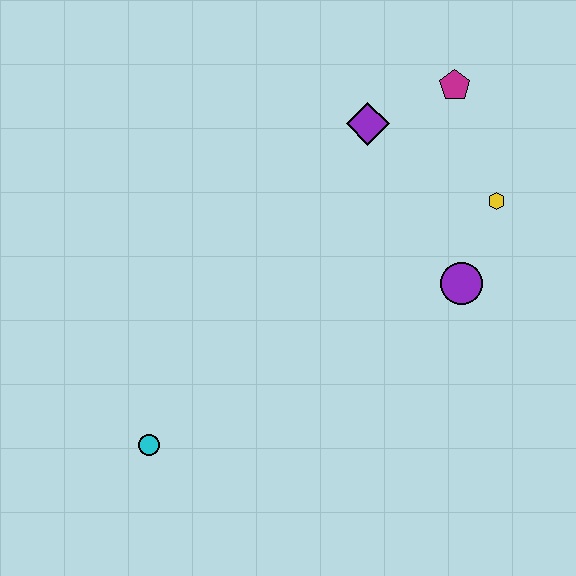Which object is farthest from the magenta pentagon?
The cyan circle is farthest from the magenta pentagon.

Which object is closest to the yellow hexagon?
The purple circle is closest to the yellow hexagon.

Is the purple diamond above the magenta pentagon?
No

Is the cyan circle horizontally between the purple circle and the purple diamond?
No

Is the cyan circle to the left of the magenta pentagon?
Yes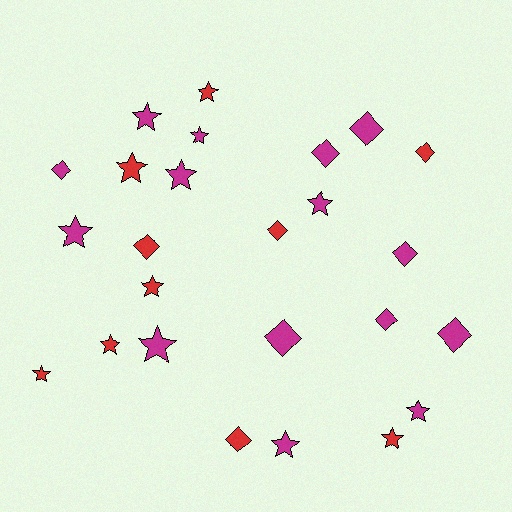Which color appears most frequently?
Magenta, with 15 objects.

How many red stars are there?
There are 6 red stars.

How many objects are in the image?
There are 25 objects.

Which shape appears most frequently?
Star, with 14 objects.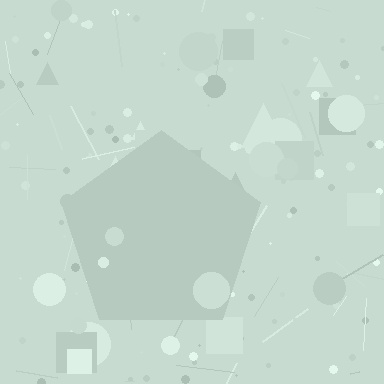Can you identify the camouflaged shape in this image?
The camouflaged shape is a pentagon.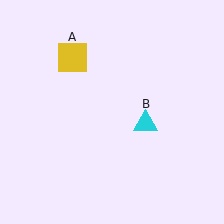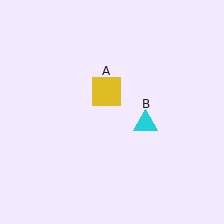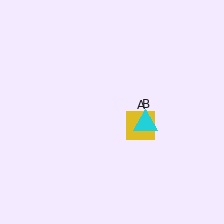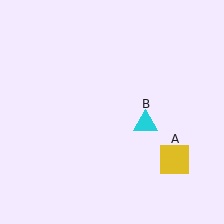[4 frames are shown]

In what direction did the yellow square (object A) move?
The yellow square (object A) moved down and to the right.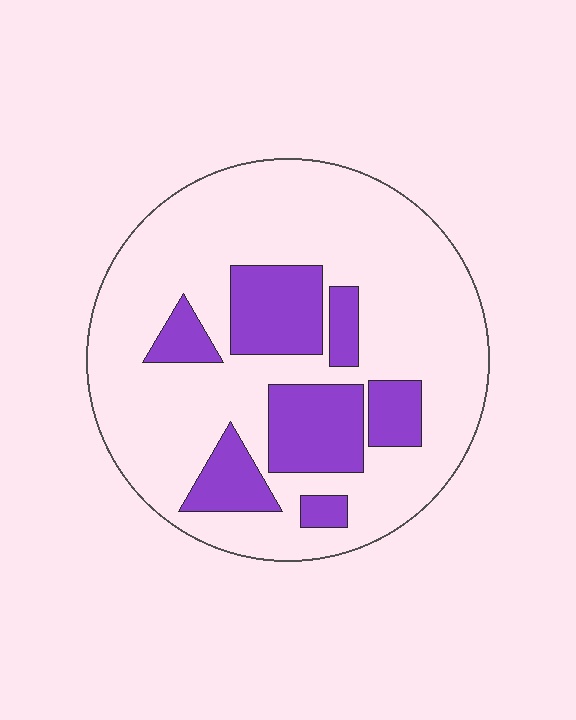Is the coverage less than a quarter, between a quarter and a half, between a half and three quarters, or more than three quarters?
Between a quarter and a half.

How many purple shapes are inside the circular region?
7.